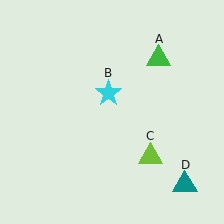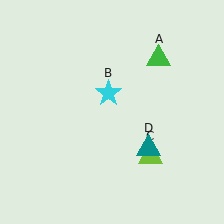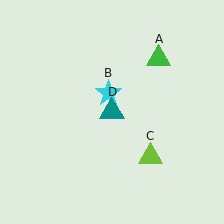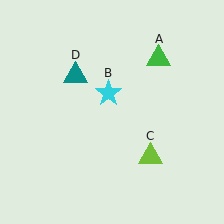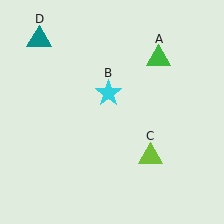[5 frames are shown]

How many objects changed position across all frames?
1 object changed position: teal triangle (object D).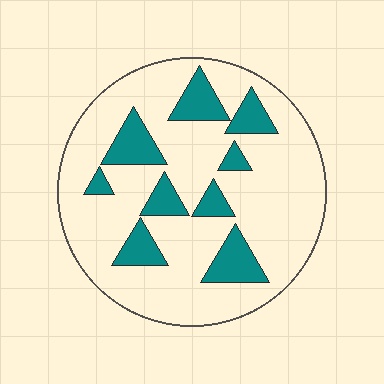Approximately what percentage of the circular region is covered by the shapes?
Approximately 20%.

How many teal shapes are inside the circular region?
9.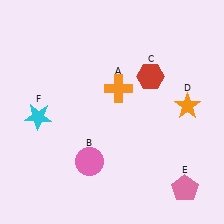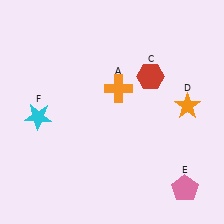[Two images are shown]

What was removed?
The pink circle (B) was removed in Image 2.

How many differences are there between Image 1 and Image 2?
There is 1 difference between the two images.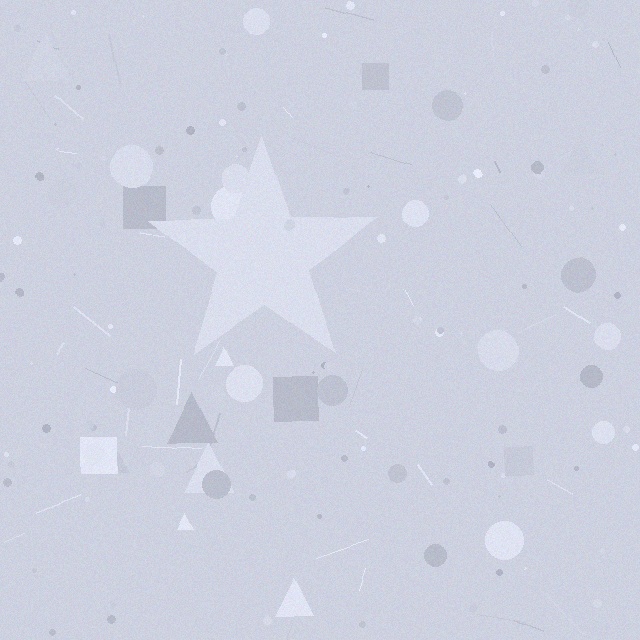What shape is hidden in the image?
A star is hidden in the image.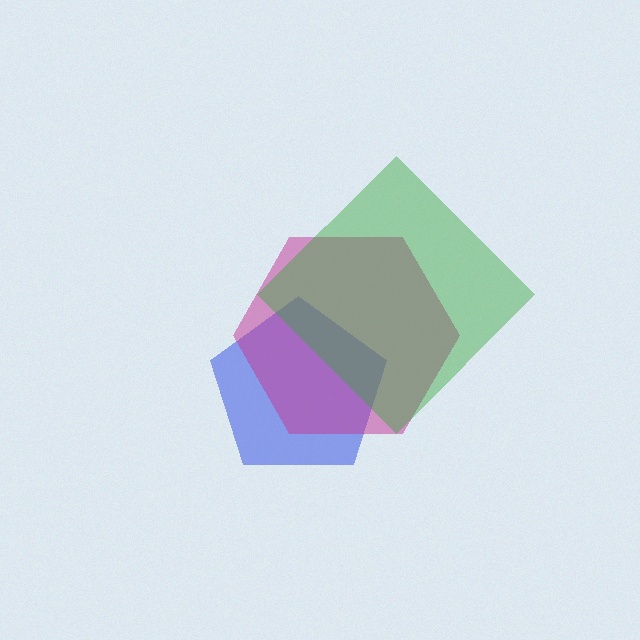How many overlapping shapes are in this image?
There are 3 overlapping shapes in the image.